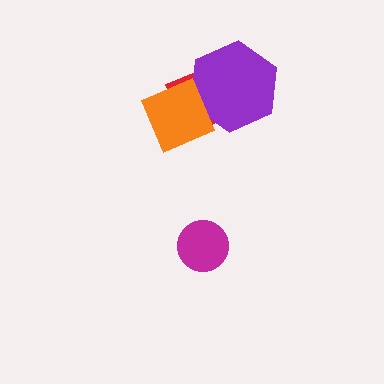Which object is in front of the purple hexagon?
The orange square is in front of the purple hexagon.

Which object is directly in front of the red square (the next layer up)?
The purple hexagon is directly in front of the red square.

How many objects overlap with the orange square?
2 objects overlap with the orange square.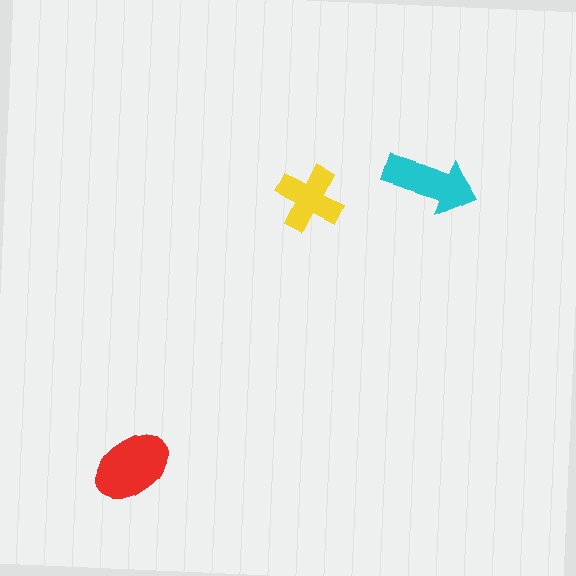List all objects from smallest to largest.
The yellow cross, the cyan arrow, the red ellipse.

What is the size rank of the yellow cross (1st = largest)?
3rd.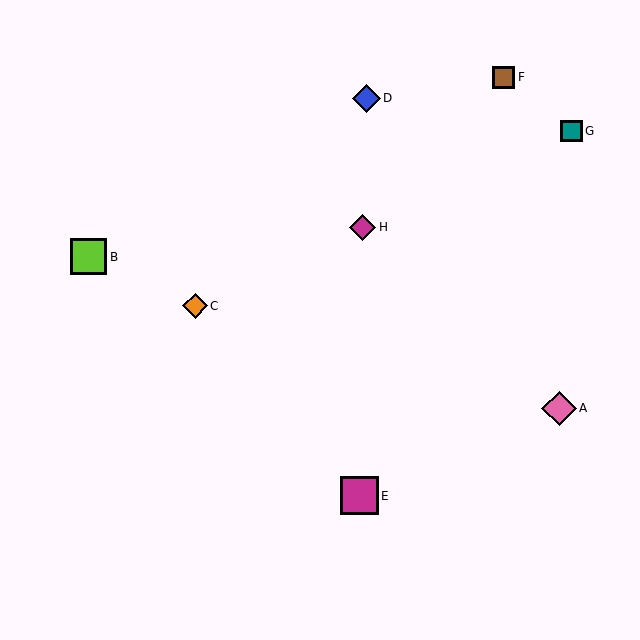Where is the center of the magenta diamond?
The center of the magenta diamond is at (363, 227).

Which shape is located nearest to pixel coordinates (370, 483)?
The magenta square (labeled E) at (359, 496) is nearest to that location.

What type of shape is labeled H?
Shape H is a magenta diamond.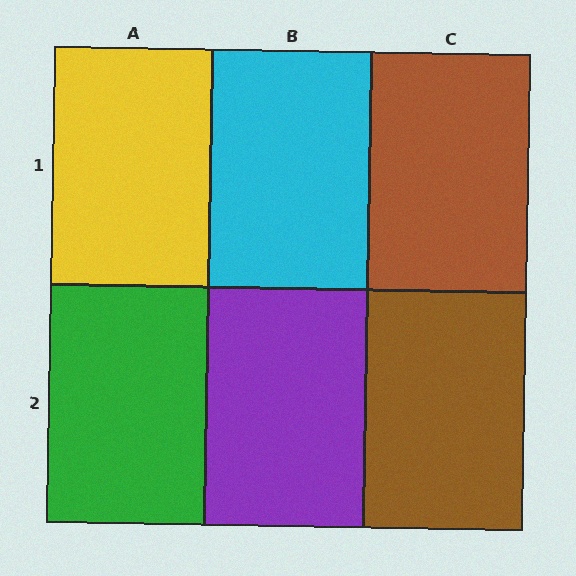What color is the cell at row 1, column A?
Yellow.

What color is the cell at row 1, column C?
Brown.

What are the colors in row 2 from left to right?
Green, purple, brown.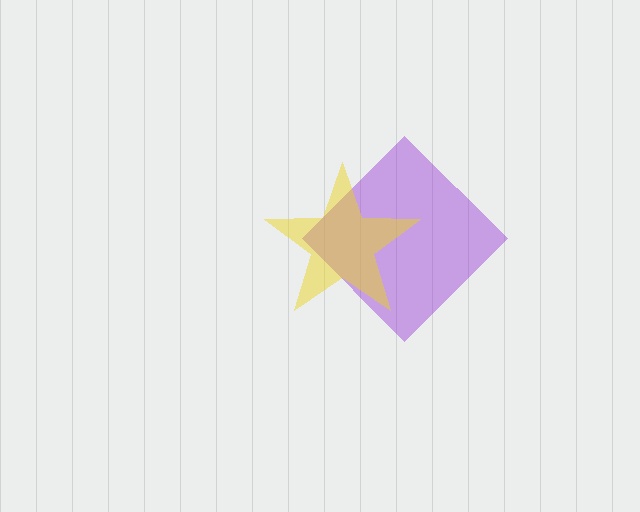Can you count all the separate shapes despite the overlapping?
Yes, there are 2 separate shapes.